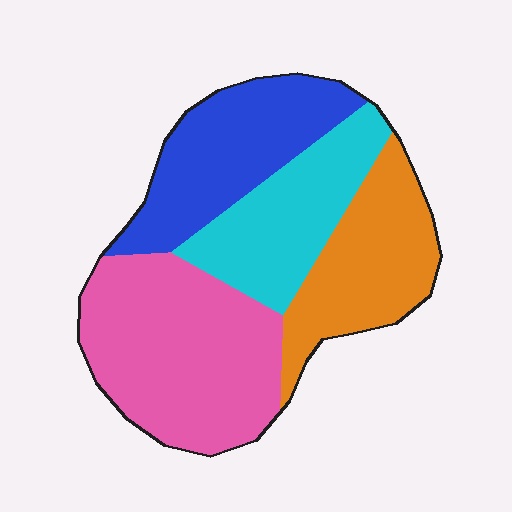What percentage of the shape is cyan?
Cyan takes up less than a quarter of the shape.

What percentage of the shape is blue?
Blue takes up about one quarter (1/4) of the shape.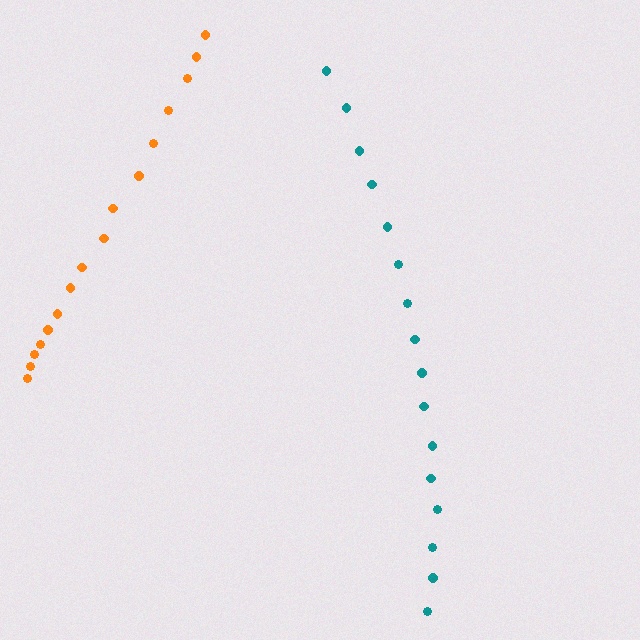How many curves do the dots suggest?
There are 2 distinct paths.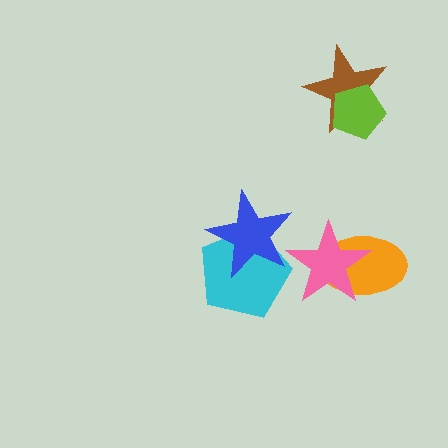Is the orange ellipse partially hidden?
Yes, it is partially covered by another shape.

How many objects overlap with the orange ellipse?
1 object overlaps with the orange ellipse.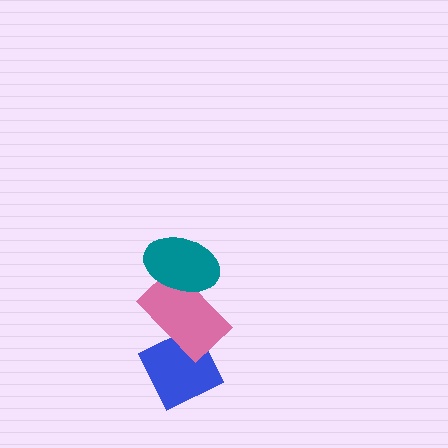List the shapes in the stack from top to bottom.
From top to bottom: the teal ellipse, the pink rectangle, the blue diamond.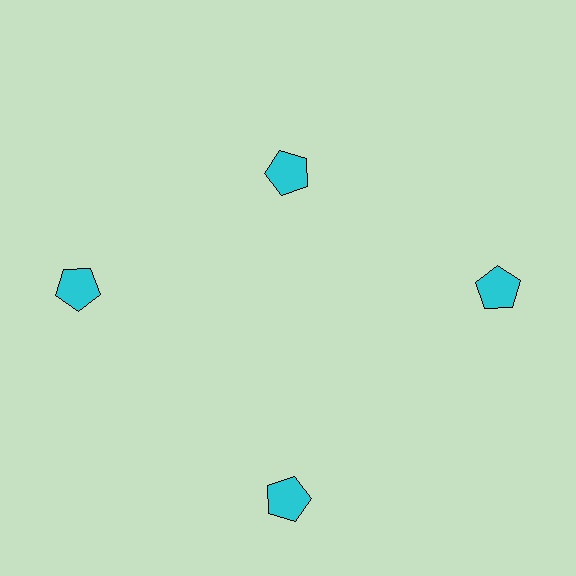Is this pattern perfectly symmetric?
No. The 4 cyan pentagons are arranged in a ring, but one element near the 12 o'clock position is pulled inward toward the center, breaking the 4-fold rotational symmetry.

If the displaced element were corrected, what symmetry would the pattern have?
It would have 4-fold rotational symmetry — the pattern would map onto itself every 90 degrees.